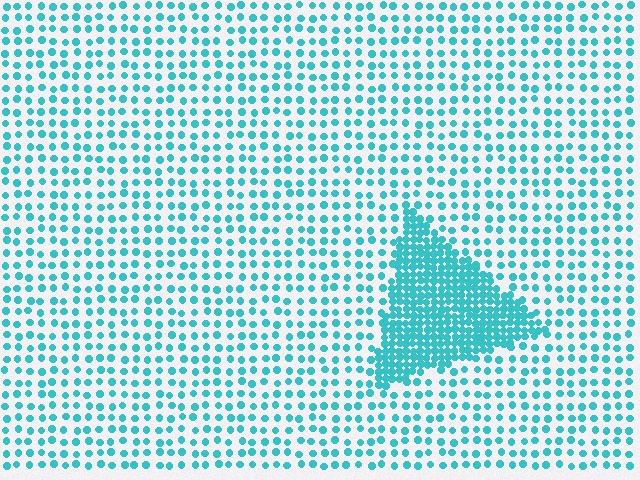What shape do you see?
I see a triangle.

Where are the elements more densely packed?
The elements are more densely packed inside the triangle boundary.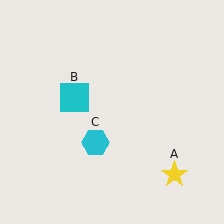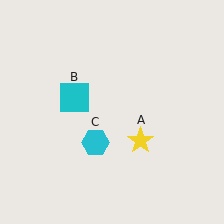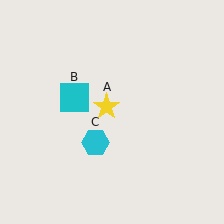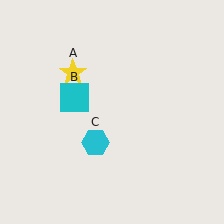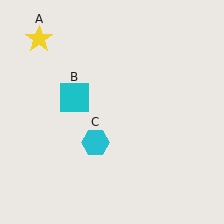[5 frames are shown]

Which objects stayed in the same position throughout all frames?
Cyan square (object B) and cyan hexagon (object C) remained stationary.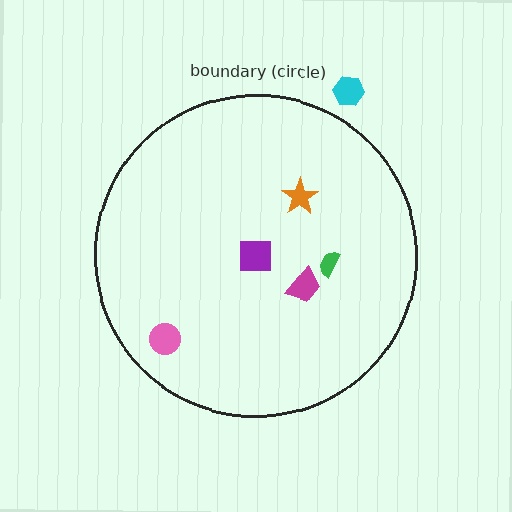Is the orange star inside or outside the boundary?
Inside.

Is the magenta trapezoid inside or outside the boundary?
Inside.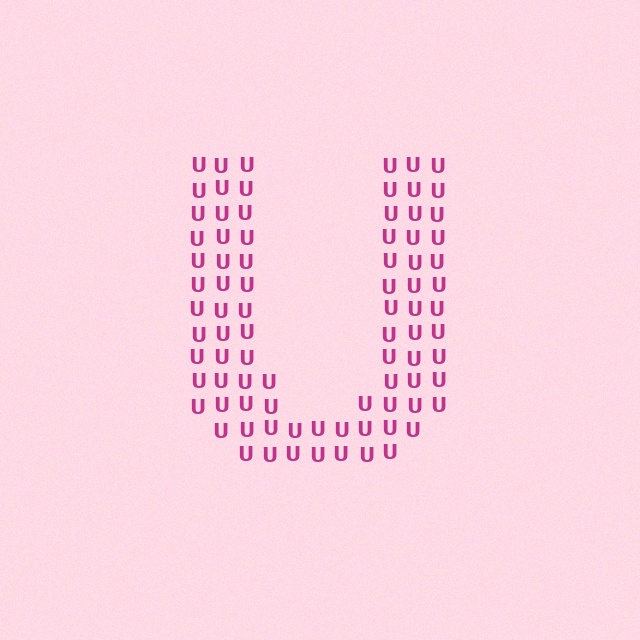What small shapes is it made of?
It is made of small letter U's.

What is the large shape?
The large shape is the letter U.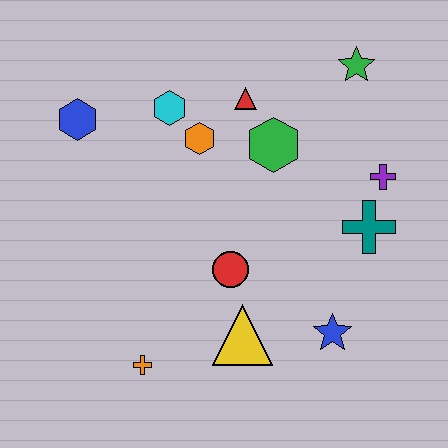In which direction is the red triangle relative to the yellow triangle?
The red triangle is above the yellow triangle.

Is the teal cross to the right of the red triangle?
Yes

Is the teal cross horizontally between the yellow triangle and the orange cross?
No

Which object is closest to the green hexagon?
The red triangle is closest to the green hexagon.